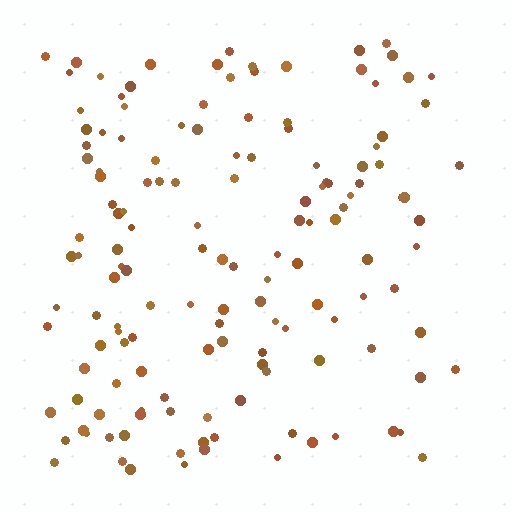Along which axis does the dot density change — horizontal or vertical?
Horizontal.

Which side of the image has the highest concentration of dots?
The left.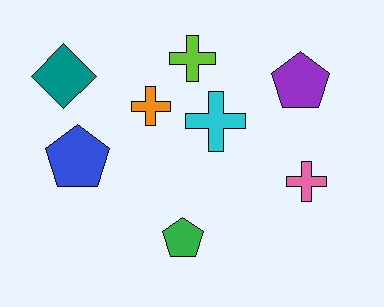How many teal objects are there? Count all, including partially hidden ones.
There is 1 teal object.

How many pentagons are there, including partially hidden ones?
There are 3 pentagons.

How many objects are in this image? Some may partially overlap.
There are 8 objects.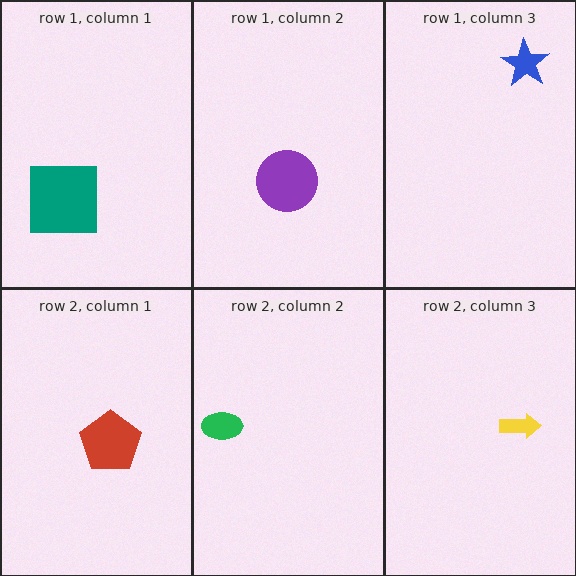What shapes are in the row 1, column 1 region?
The teal square.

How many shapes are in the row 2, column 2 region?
1.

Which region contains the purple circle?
The row 1, column 2 region.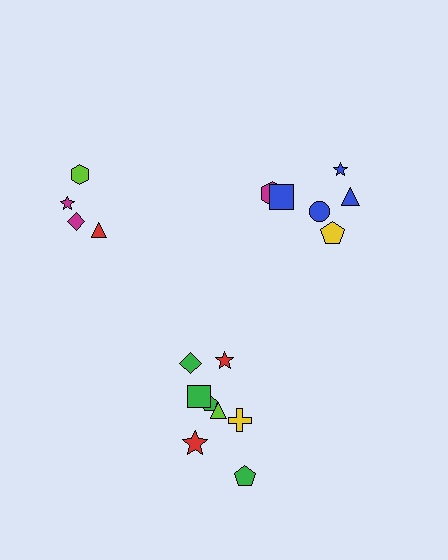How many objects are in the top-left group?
There are 4 objects.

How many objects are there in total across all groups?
There are 18 objects.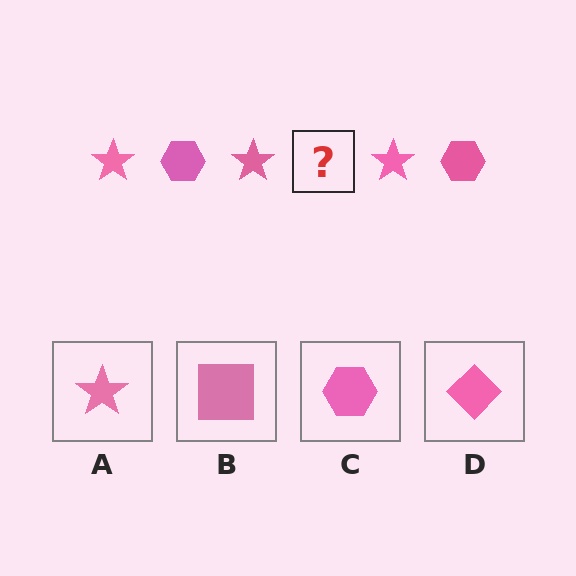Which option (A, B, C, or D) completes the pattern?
C.